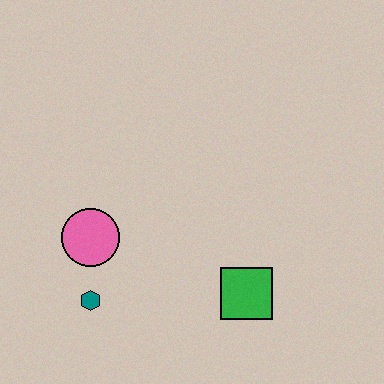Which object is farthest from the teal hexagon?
The green square is farthest from the teal hexagon.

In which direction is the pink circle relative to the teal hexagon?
The pink circle is above the teal hexagon.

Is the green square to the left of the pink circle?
No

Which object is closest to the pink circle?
The teal hexagon is closest to the pink circle.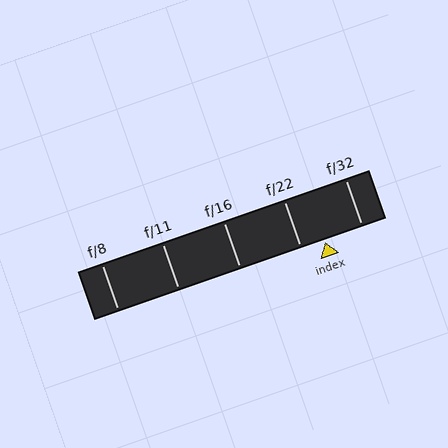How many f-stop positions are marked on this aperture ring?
There are 5 f-stop positions marked.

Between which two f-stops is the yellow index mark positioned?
The index mark is between f/22 and f/32.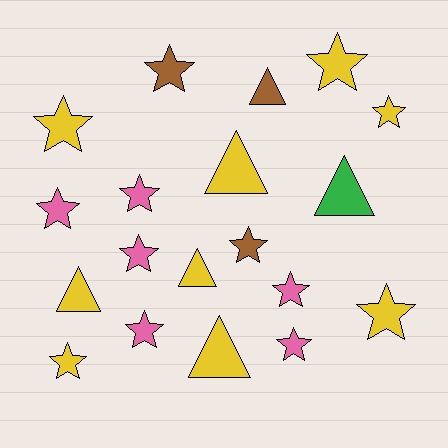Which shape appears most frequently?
Star, with 13 objects.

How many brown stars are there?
There are 2 brown stars.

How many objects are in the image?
There are 19 objects.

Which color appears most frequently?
Yellow, with 9 objects.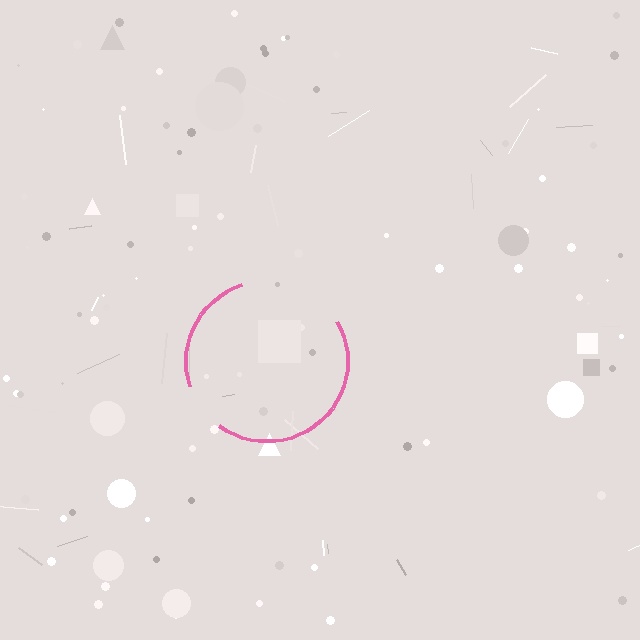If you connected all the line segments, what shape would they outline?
They would outline a circle.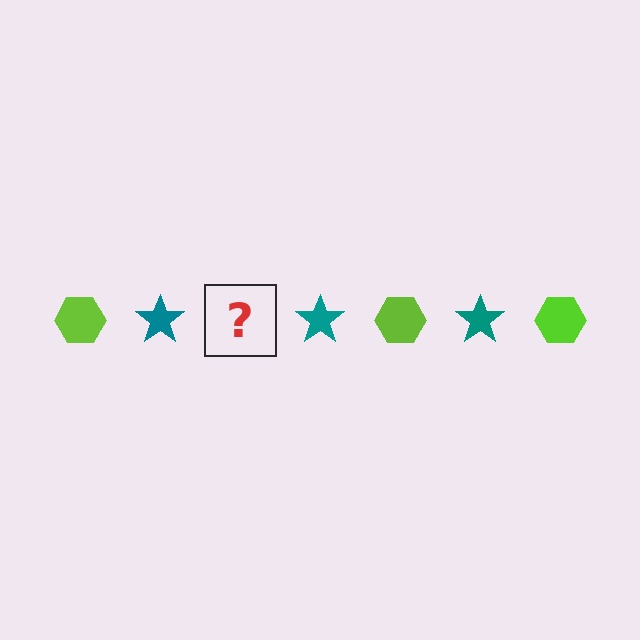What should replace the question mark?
The question mark should be replaced with a lime hexagon.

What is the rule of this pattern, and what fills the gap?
The rule is that the pattern alternates between lime hexagon and teal star. The gap should be filled with a lime hexagon.